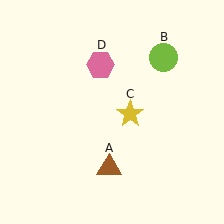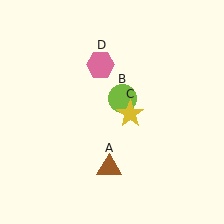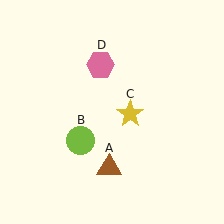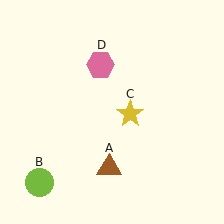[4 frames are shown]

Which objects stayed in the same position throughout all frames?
Brown triangle (object A) and yellow star (object C) and pink hexagon (object D) remained stationary.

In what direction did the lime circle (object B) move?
The lime circle (object B) moved down and to the left.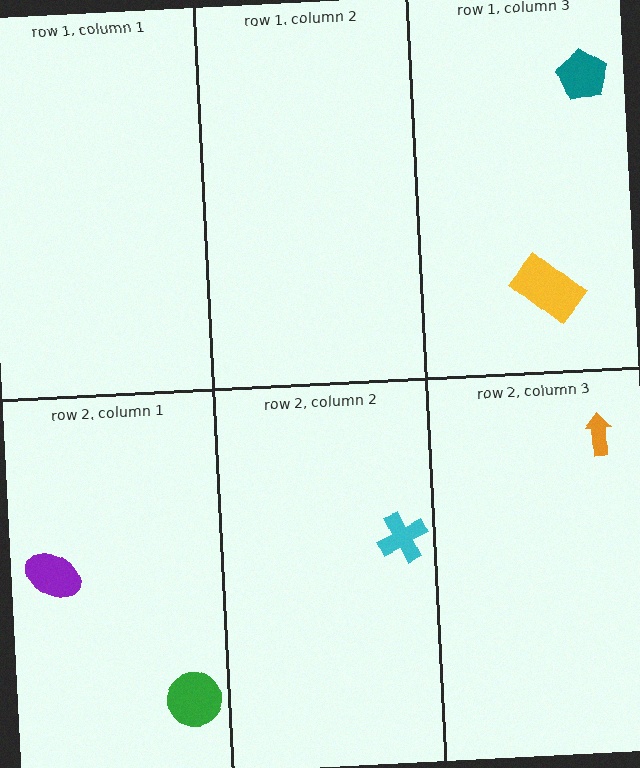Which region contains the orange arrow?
The row 2, column 3 region.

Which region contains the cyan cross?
The row 2, column 2 region.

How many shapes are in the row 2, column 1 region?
2.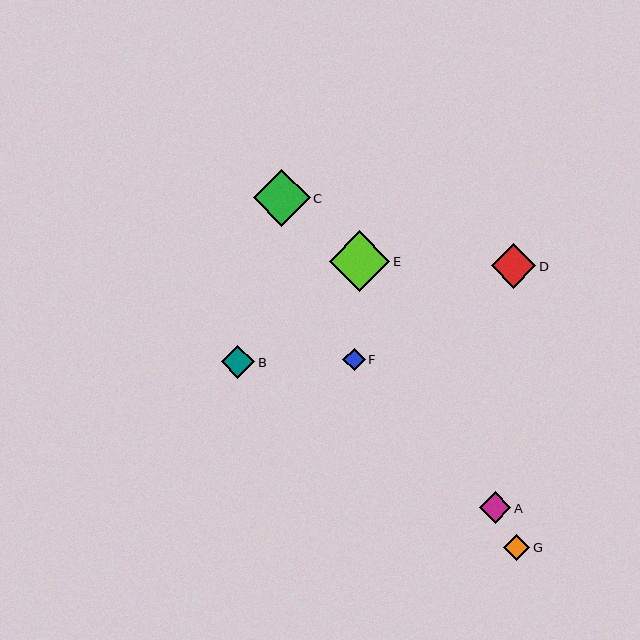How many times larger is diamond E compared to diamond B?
Diamond E is approximately 1.8 times the size of diamond B.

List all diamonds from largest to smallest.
From largest to smallest: E, C, D, B, A, G, F.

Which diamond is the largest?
Diamond E is the largest with a size of approximately 61 pixels.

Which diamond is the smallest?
Diamond F is the smallest with a size of approximately 22 pixels.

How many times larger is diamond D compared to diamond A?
Diamond D is approximately 1.4 times the size of diamond A.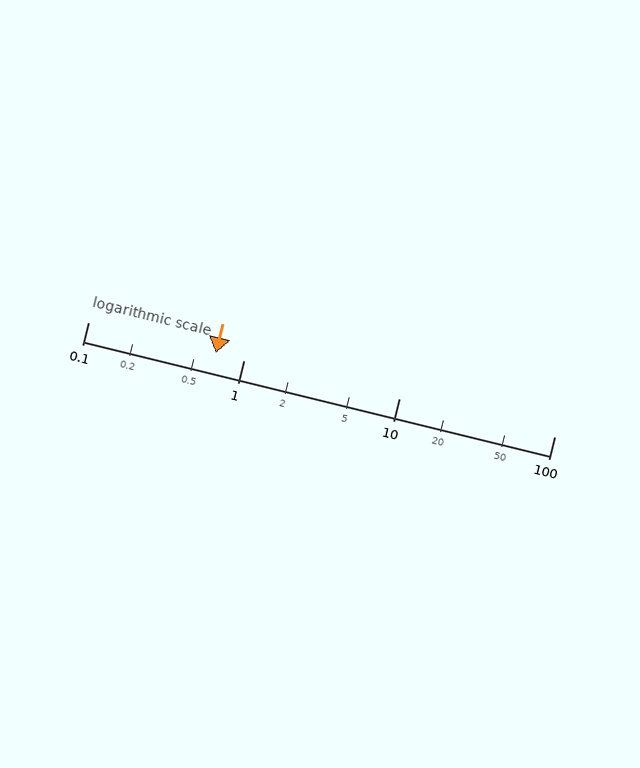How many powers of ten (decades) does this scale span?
The scale spans 3 decades, from 0.1 to 100.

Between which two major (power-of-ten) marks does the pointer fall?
The pointer is between 0.1 and 1.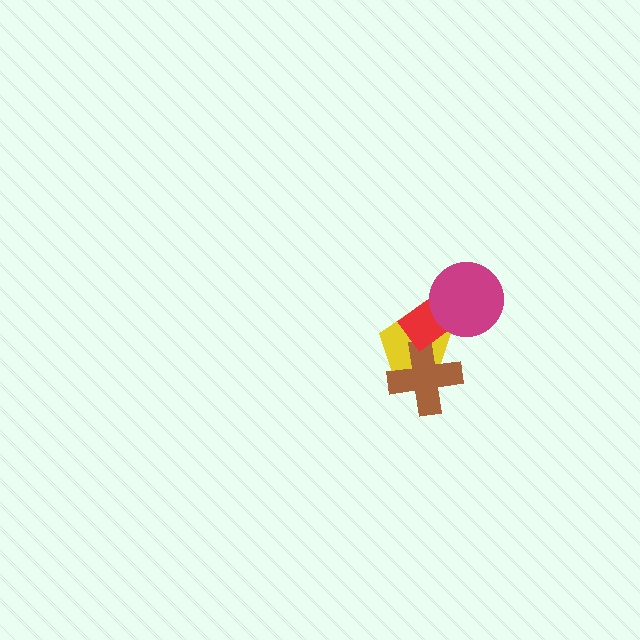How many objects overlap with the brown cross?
2 objects overlap with the brown cross.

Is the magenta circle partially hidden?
No, no other shape covers it.